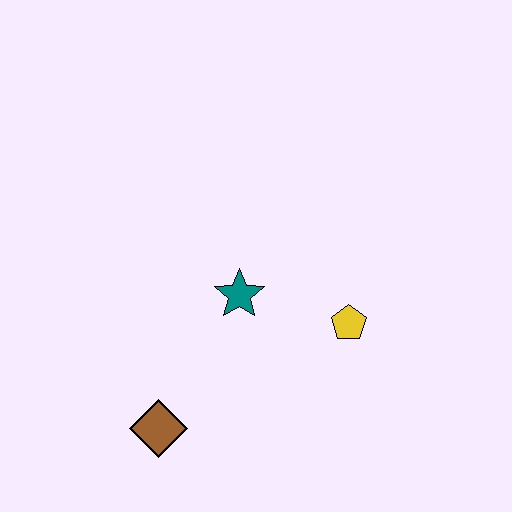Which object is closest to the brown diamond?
The teal star is closest to the brown diamond.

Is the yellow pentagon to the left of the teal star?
No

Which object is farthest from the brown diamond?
The yellow pentagon is farthest from the brown diamond.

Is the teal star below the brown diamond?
No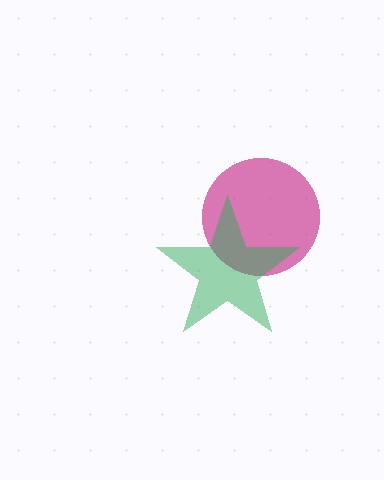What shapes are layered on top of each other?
The layered shapes are: a magenta circle, a green star.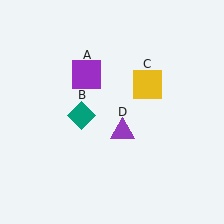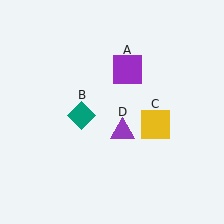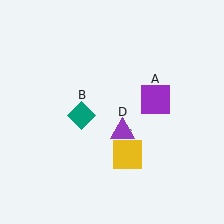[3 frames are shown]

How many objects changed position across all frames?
2 objects changed position: purple square (object A), yellow square (object C).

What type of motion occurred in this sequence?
The purple square (object A), yellow square (object C) rotated clockwise around the center of the scene.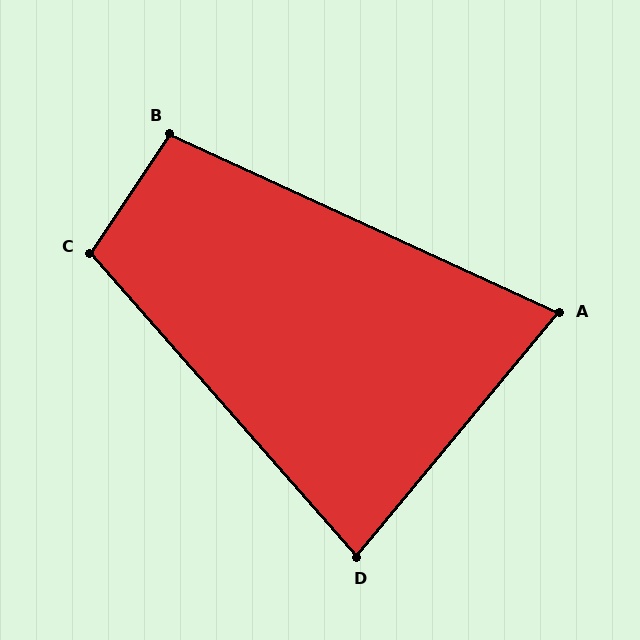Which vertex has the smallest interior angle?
A, at approximately 75 degrees.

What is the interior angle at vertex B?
Approximately 99 degrees (obtuse).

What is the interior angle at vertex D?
Approximately 81 degrees (acute).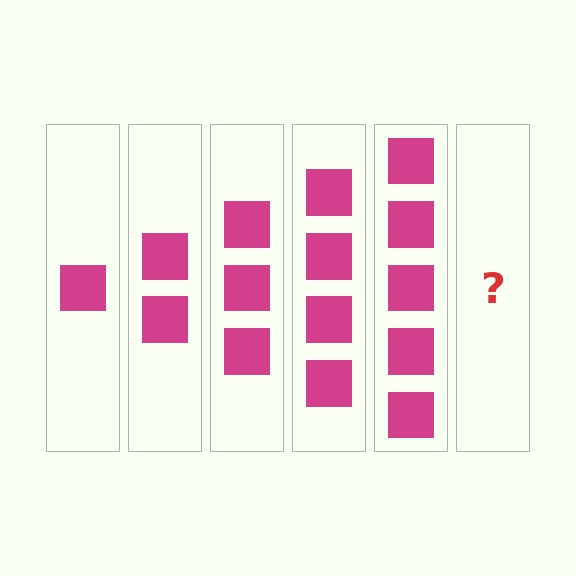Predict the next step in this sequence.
The next step is 6 squares.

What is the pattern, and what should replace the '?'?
The pattern is that each step adds one more square. The '?' should be 6 squares.